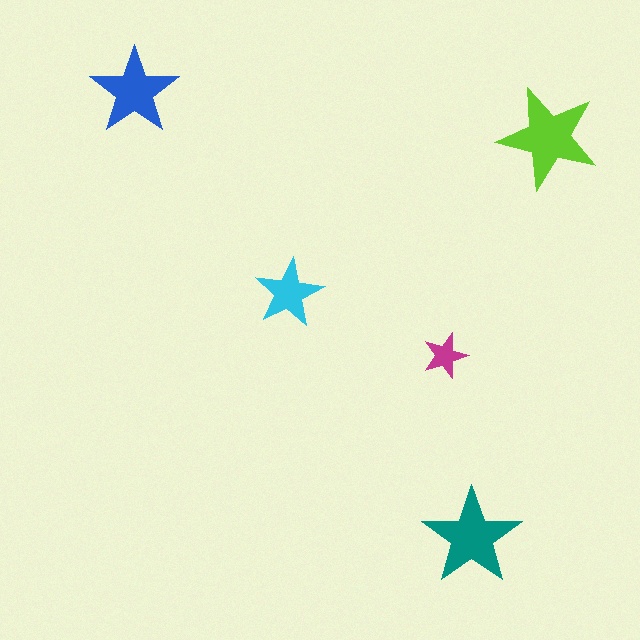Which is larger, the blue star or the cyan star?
The blue one.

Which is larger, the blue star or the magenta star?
The blue one.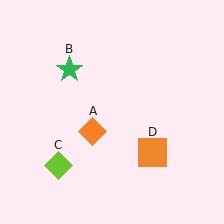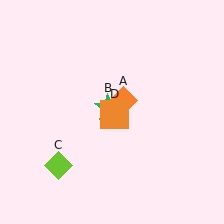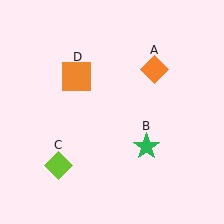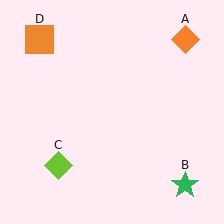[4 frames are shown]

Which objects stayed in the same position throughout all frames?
Lime diamond (object C) remained stationary.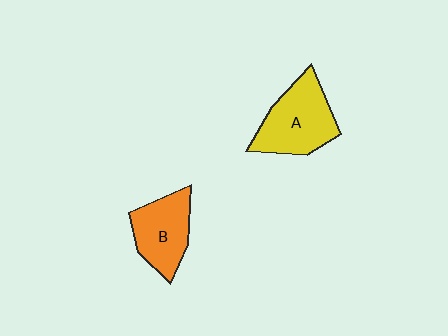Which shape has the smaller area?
Shape B (orange).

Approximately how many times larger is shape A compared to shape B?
Approximately 1.2 times.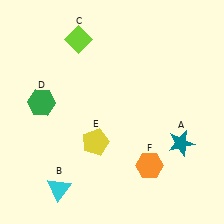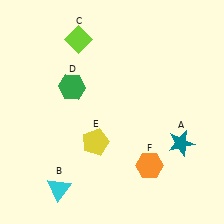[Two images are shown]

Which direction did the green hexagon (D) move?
The green hexagon (D) moved right.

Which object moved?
The green hexagon (D) moved right.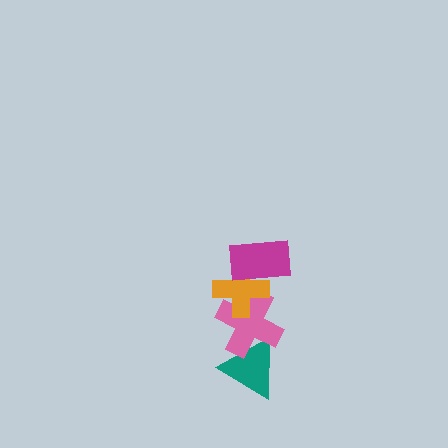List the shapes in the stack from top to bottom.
From top to bottom: the magenta rectangle, the orange cross, the pink cross, the teal triangle.